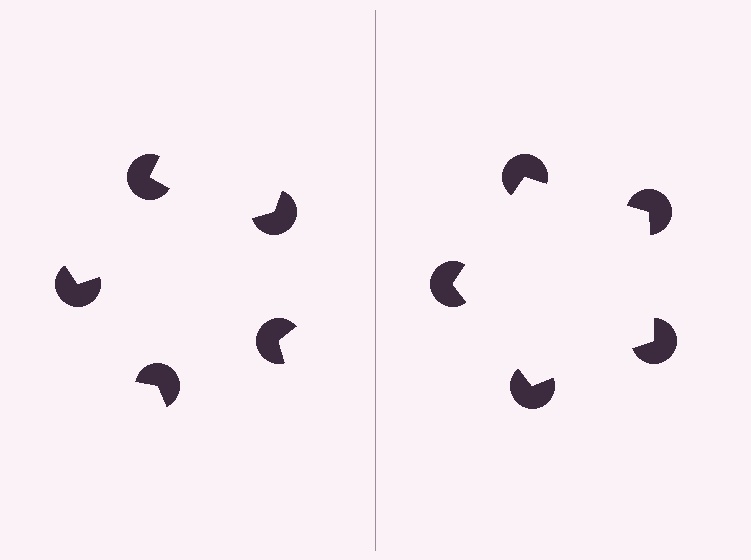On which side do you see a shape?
An illusory pentagon appears on the right side. On the left side the wedge cuts are rotated, so no coherent shape forms.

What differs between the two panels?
The pac-man discs are positioned identically on both sides; only the wedge orientations differ. On the right they align to a pentagon; on the left they are misaligned.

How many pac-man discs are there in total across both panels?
10 — 5 on each side.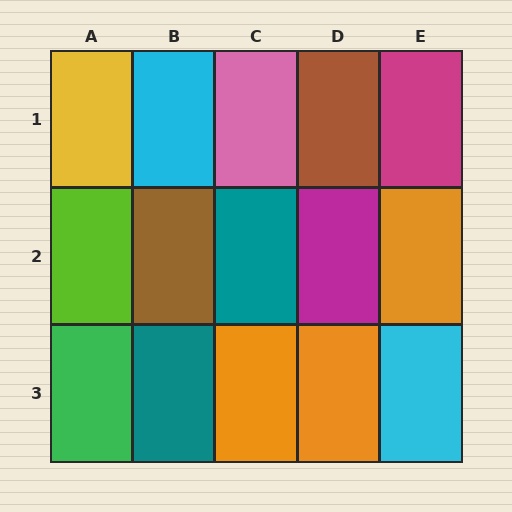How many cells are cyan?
2 cells are cyan.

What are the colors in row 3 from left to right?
Green, teal, orange, orange, cyan.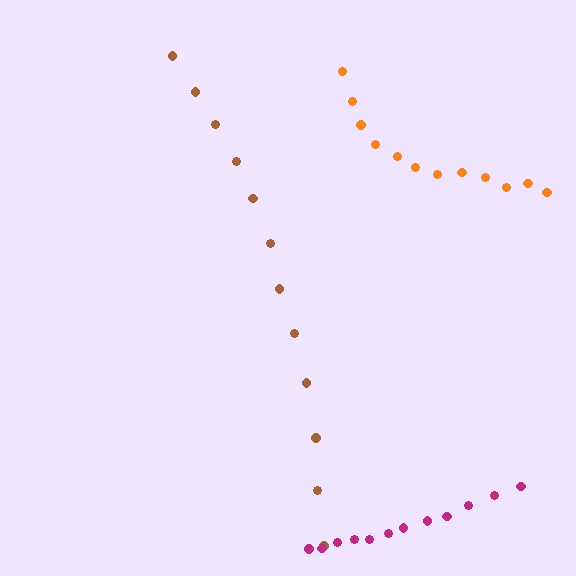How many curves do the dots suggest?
There are 3 distinct paths.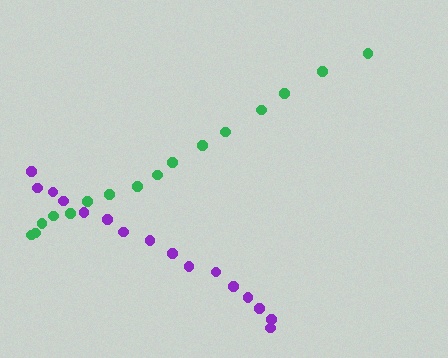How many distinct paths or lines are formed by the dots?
There are 2 distinct paths.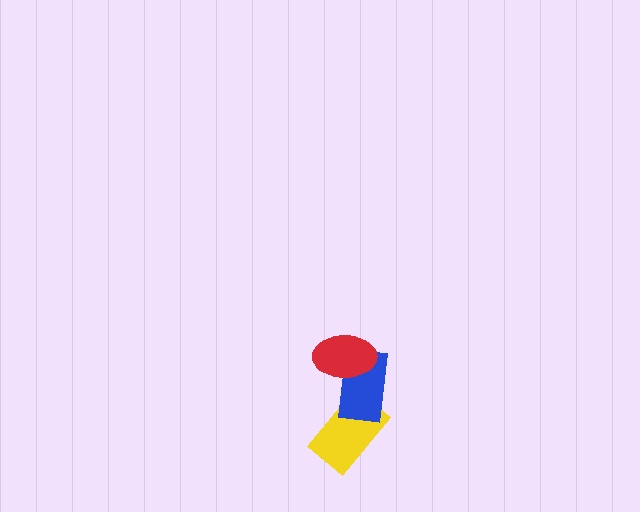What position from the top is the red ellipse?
The red ellipse is 1st from the top.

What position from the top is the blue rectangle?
The blue rectangle is 2nd from the top.